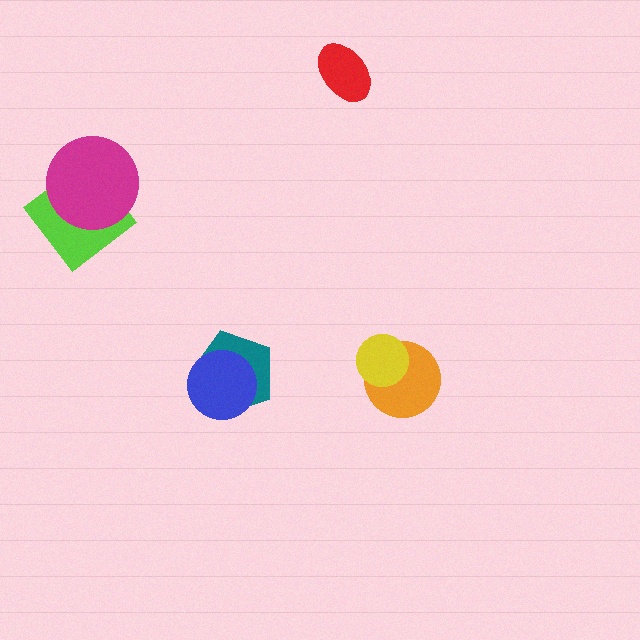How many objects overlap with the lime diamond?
1 object overlaps with the lime diamond.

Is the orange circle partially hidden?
Yes, it is partially covered by another shape.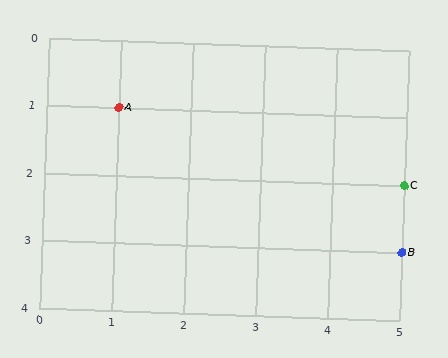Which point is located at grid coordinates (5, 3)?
Point B is at (5, 3).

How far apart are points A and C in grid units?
Points A and C are 4 columns and 1 row apart (about 4.1 grid units diagonally).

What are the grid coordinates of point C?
Point C is at grid coordinates (5, 2).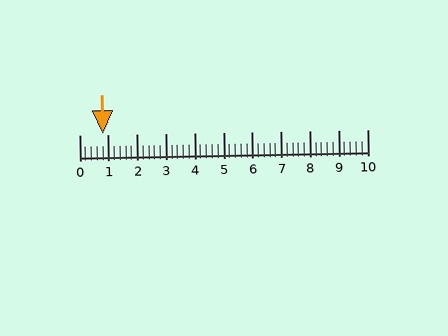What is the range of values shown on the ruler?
The ruler shows values from 0 to 10.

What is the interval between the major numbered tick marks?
The major tick marks are spaced 1 units apart.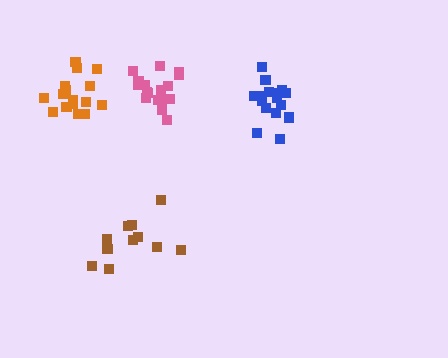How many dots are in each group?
Group 1: 11 dots, Group 2: 16 dots, Group 3: 16 dots, Group 4: 17 dots (60 total).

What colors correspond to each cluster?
The clusters are colored: brown, orange, blue, pink.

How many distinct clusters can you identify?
There are 4 distinct clusters.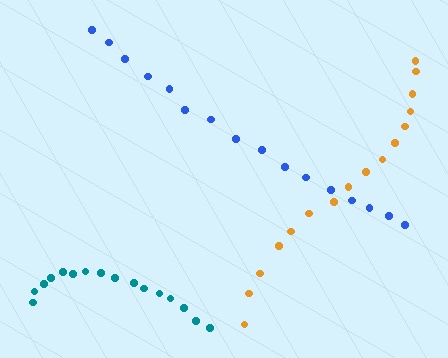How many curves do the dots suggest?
There are 3 distinct paths.